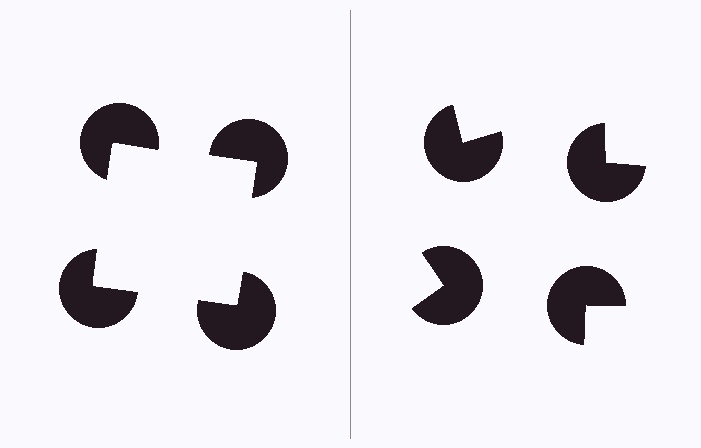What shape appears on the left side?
An illusory square.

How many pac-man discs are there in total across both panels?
8 — 4 on each side.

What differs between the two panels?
The pac-man discs are positioned identically on both sides; only the wedge orientations differ. On the left they align to a square; on the right they are misaligned.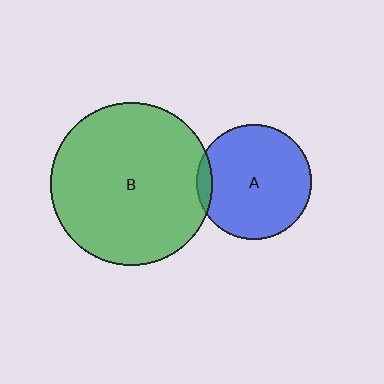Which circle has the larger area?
Circle B (green).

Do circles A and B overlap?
Yes.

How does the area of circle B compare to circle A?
Approximately 2.0 times.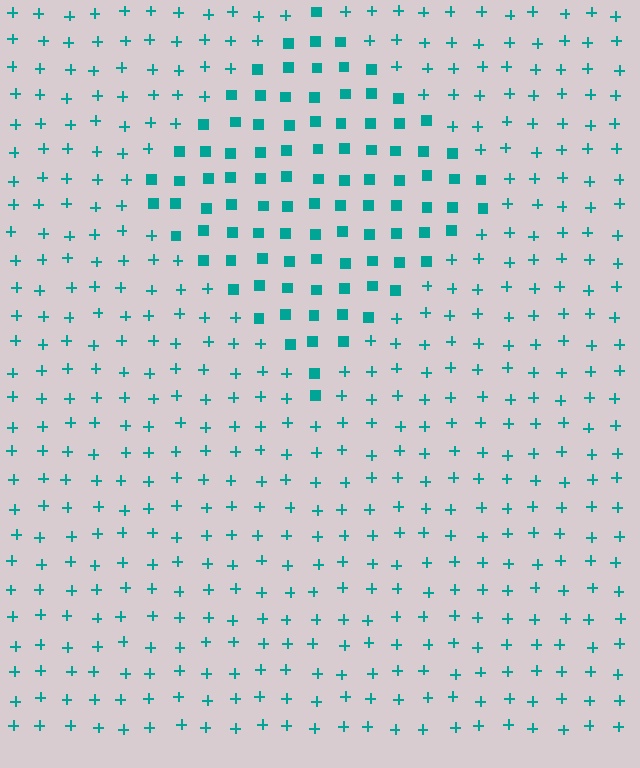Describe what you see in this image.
The image is filled with small teal elements arranged in a uniform grid. A diamond-shaped region contains squares, while the surrounding area contains plus signs. The boundary is defined purely by the change in element shape.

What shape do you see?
I see a diamond.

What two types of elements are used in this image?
The image uses squares inside the diamond region and plus signs outside it.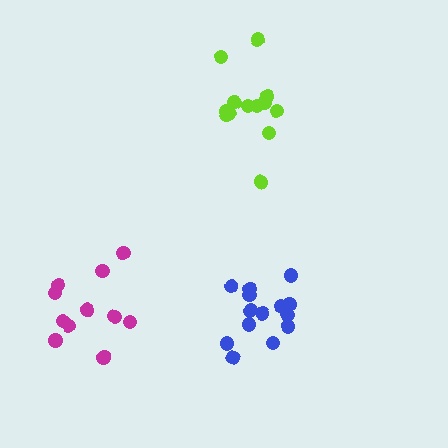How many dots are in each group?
Group 1: 11 dots, Group 2: 14 dots, Group 3: 14 dots (39 total).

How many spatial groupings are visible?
There are 3 spatial groupings.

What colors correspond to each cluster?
The clusters are colored: magenta, lime, blue.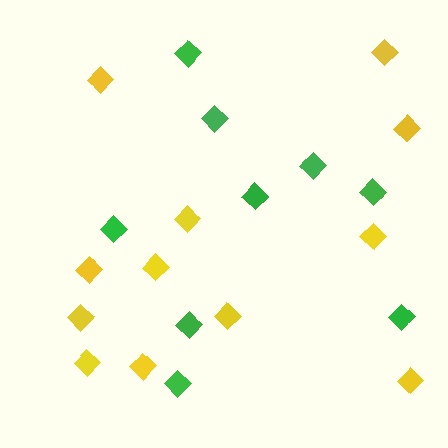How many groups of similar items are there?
There are 2 groups: one group of green diamonds (9) and one group of yellow diamonds (12).